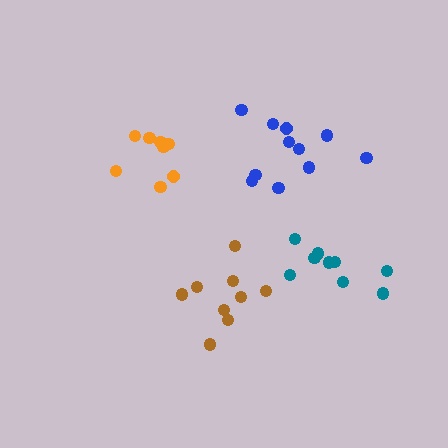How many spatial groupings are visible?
There are 4 spatial groupings.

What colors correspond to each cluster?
The clusters are colored: brown, teal, blue, orange.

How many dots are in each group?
Group 1: 9 dots, Group 2: 9 dots, Group 3: 11 dots, Group 4: 8 dots (37 total).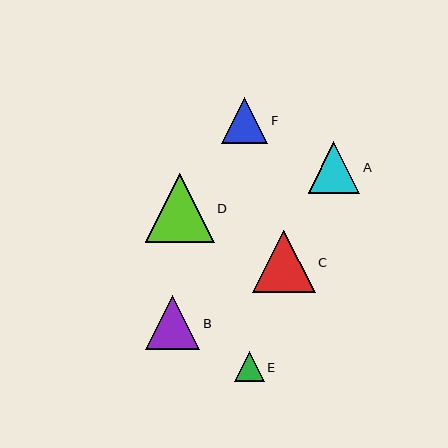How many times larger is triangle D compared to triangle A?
Triangle D is approximately 1.3 times the size of triangle A.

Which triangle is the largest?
Triangle D is the largest with a size of approximately 69 pixels.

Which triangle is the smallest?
Triangle E is the smallest with a size of approximately 30 pixels.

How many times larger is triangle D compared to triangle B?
Triangle D is approximately 1.3 times the size of triangle B.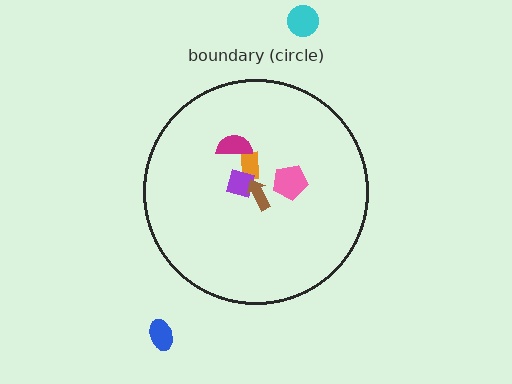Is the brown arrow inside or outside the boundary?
Inside.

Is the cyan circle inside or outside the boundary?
Outside.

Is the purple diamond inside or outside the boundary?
Inside.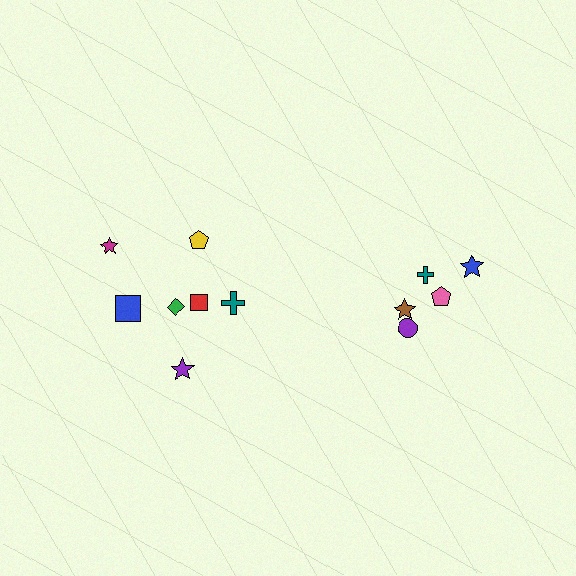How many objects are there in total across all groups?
There are 12 objects.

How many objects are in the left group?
There are 7 objects.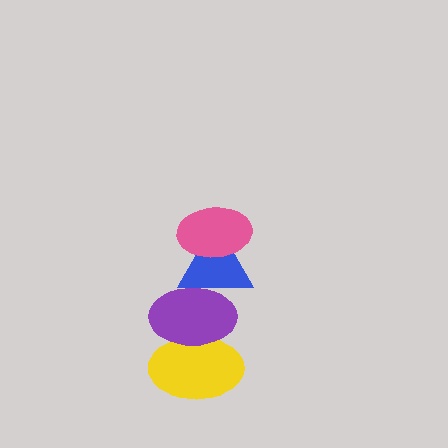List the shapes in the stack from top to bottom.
From top to bottom: the pink ellipse, the blue triangle, the purple ellipse, the yellow ellipse.